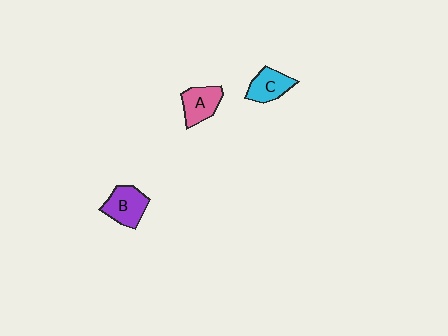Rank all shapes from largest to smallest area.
From largest to smallest: B (purple), A (pink), C (cyan).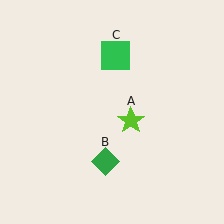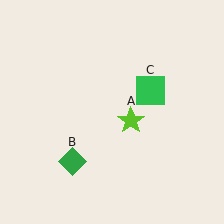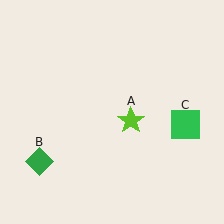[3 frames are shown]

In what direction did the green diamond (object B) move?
The green diamond (object B) moved left.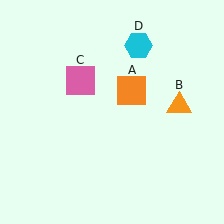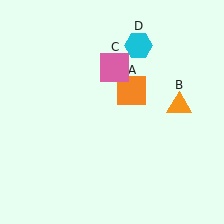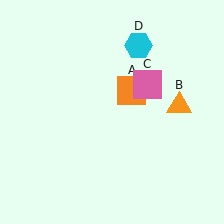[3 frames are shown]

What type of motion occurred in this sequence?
The pink square (object C) rotated clockwise around the center of the scene.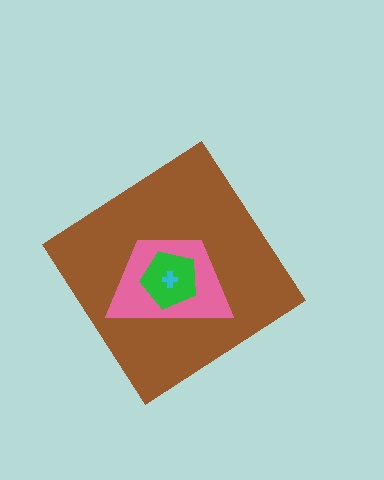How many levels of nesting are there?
4.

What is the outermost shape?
The brown diamond.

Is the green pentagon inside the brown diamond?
Yes.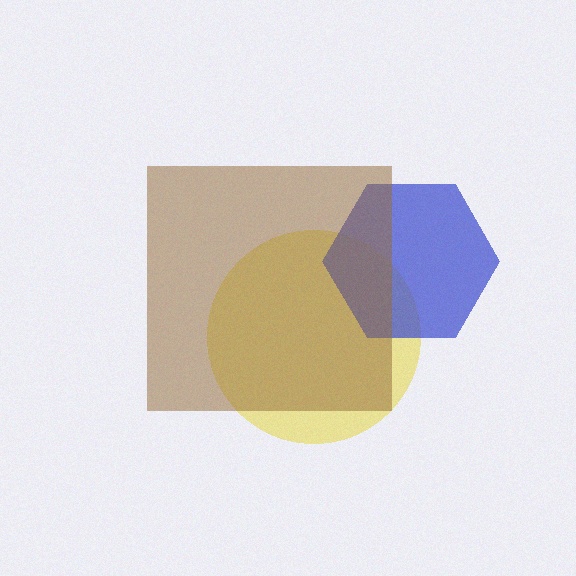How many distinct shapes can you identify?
There are 3 distinct shapes: a yellow circle, a blue hexagon, a brown square.